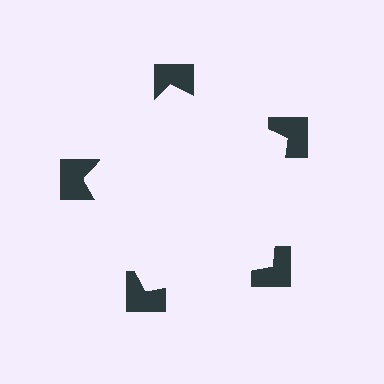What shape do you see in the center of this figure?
An illusory pentagon — its edges are inferred from the aligned wedge cuts in the notched squares, not physically drawn.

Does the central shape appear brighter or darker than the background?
It typically appears slightly brighter than the background, even though no actual brightness change is drawn.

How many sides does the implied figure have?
5 sides.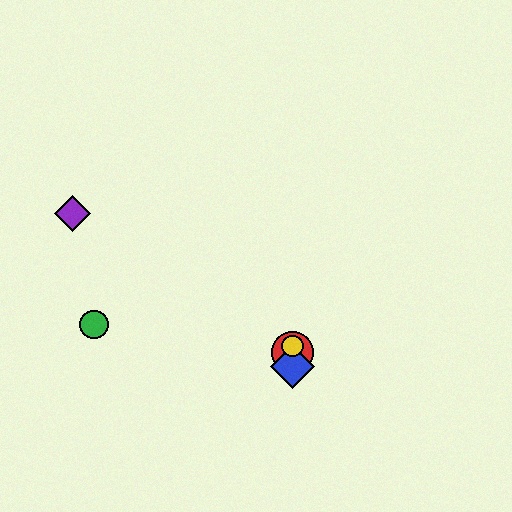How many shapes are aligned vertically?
3 shapes (the red circle, the blue diamond, the yellow circle) are aligned vertically.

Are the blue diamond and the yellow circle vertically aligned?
Yes, both are at x≈292.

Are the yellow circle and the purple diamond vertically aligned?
No, the yellow circle is at x≈292 and the purple diamond is at x≈73.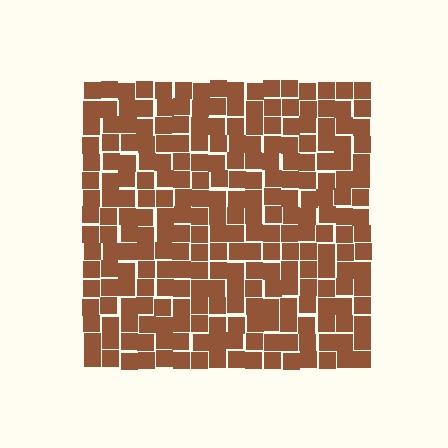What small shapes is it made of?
It is made of small squares.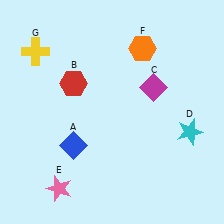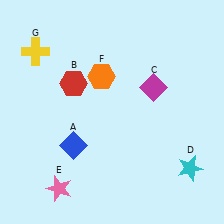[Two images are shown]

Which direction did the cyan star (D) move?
The cyan star (D) moved down.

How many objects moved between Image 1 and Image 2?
2 objects moved between the two images.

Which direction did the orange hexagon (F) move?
The orange hexagon (F) moved left.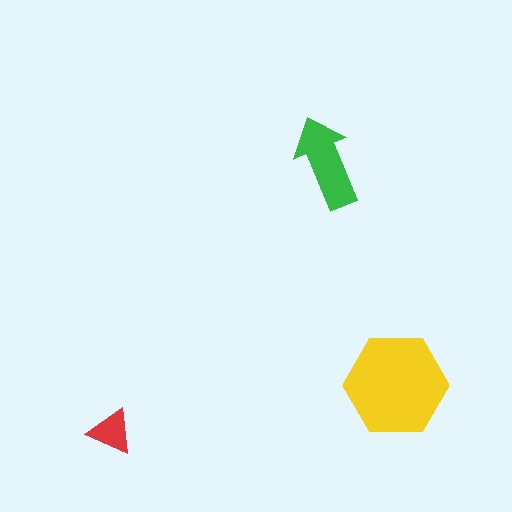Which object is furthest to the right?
The yellow hexagon is rightmost.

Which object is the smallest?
The red triangle.